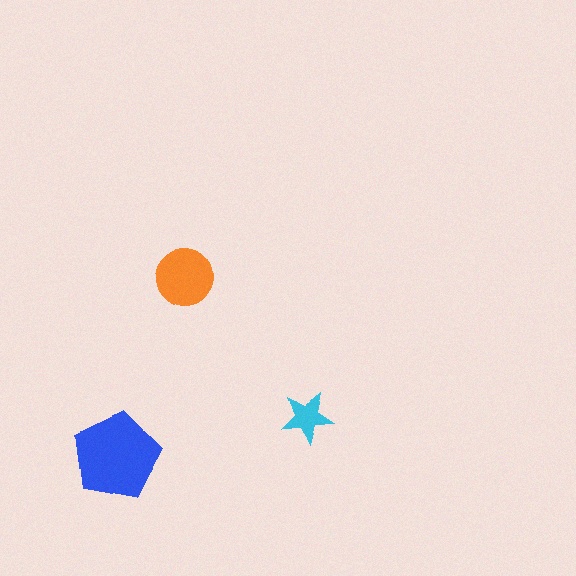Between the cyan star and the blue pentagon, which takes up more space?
The blue pentagon.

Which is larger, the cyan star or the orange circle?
The orange circle.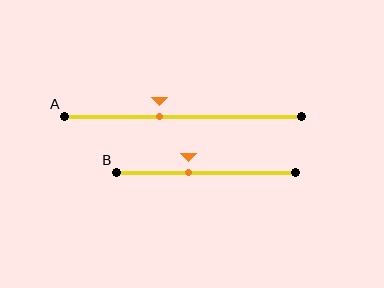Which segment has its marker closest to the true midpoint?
Segment A has its marker closest to the true midpoint.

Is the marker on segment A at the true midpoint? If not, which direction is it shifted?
No, the marker on segment A is shifted to the left by about 10% of the segment length.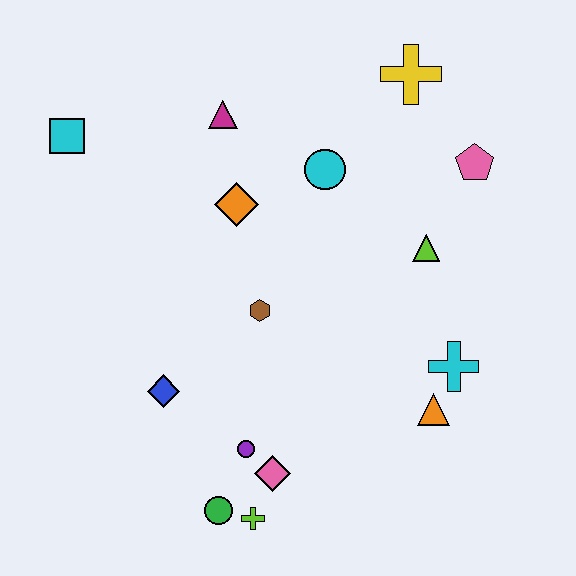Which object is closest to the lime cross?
The green circle is closest to the lime cross.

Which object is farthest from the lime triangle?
The cyan square is farthest from the lime triangle.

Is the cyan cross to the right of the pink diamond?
Yes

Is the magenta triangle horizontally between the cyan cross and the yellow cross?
No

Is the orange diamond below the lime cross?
No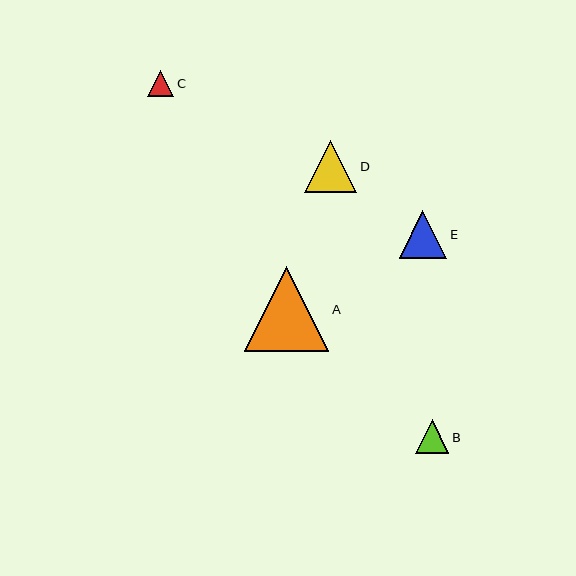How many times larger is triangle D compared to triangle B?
Triangle D is approximately 1.6 times the size of triangle B.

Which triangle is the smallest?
Triangle C is the smallest with a size of approximately 26 pixels.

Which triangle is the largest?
Triangle A is the largest with a size of approximately 84 pixels.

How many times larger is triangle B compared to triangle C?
Triangle B is approximately 1.3 times the size of triangle C.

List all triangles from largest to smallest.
From largest to smallest: A, D, E, B, C.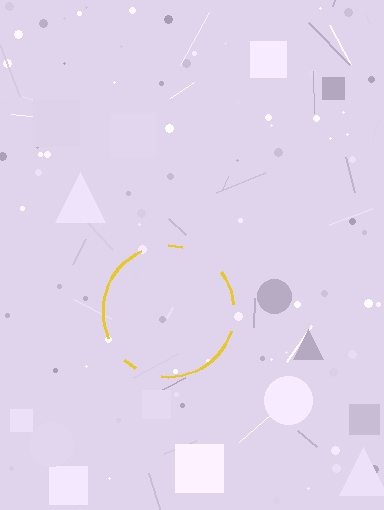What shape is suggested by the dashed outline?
The dashed outline suggests a circle.